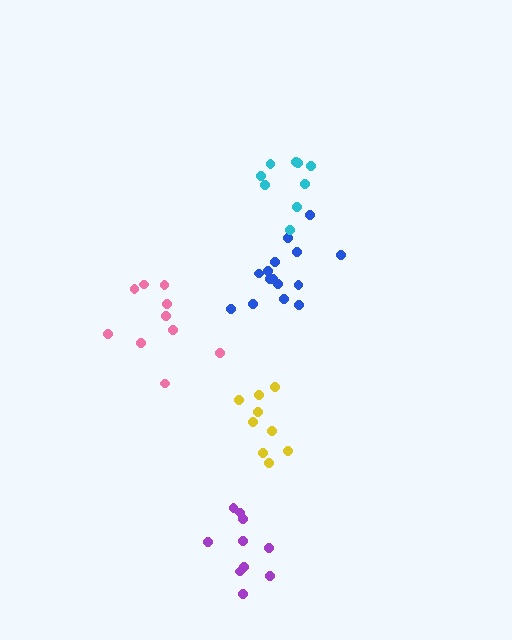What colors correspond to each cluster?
The clusters are colored: blue, cyan, purple, yellow, pink.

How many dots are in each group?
Group 1: 15 dots, Group 2: 9 dots, Group 3: 10 dots, Group 4: 9 dots, Group 5: 10 dots (53 total).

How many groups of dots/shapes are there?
There are 5 groups.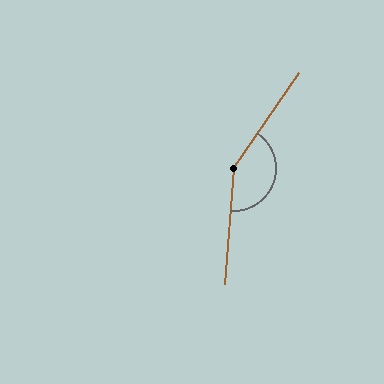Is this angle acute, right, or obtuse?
It is obtuse.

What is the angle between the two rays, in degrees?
Approximately 150 degrees.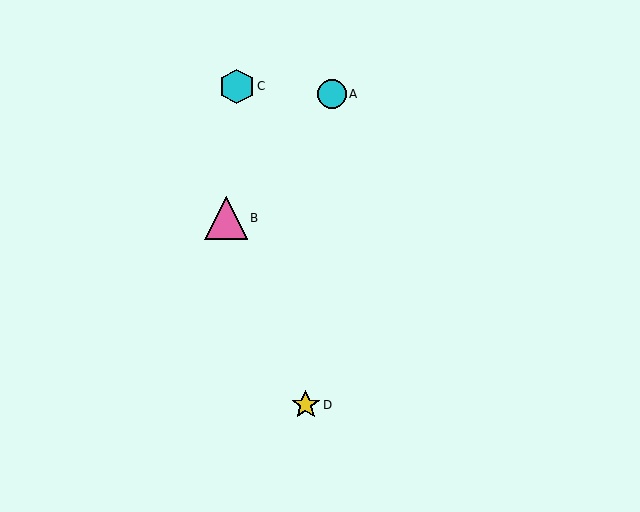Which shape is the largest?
The pink triangle (labeled B) is the largest.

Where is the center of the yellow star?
The center of the yellow star is at (306, 405).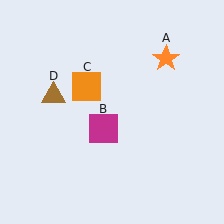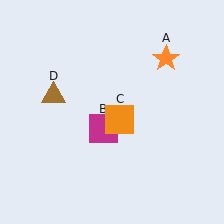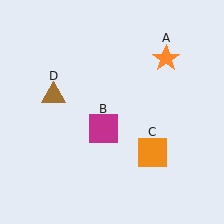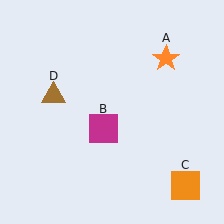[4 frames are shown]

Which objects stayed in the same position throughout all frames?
Orange star (object A) and magenta square (object B) and brown triangle (object D) remained stationary.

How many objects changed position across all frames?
1 object changed position: orange square (object C).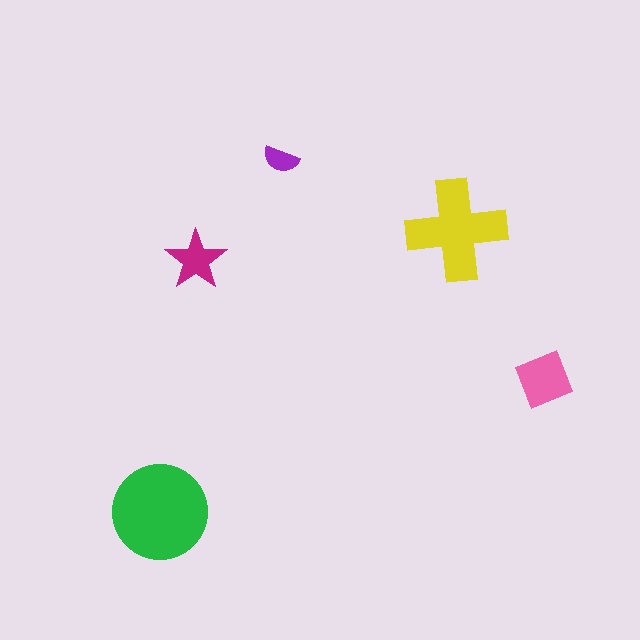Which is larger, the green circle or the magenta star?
The green circle.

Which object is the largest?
The green circle.